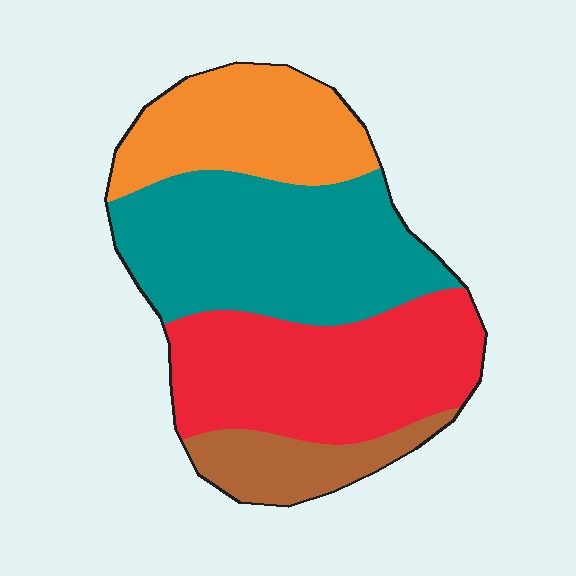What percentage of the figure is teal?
Teal covers about 35% of the figure.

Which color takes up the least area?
Brown, at roughly 10%.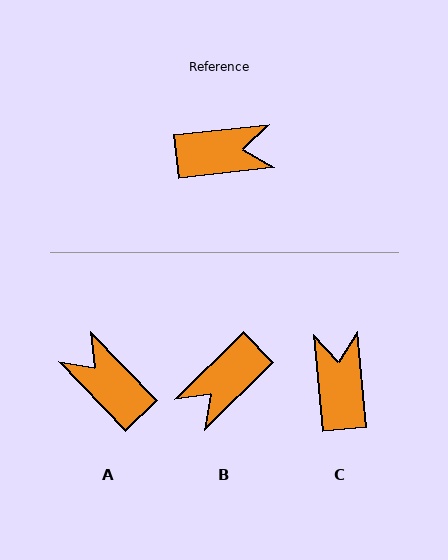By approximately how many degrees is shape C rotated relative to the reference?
Approximately 89 degrees counter-clockwise.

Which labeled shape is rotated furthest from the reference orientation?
B, about 142 degrees away.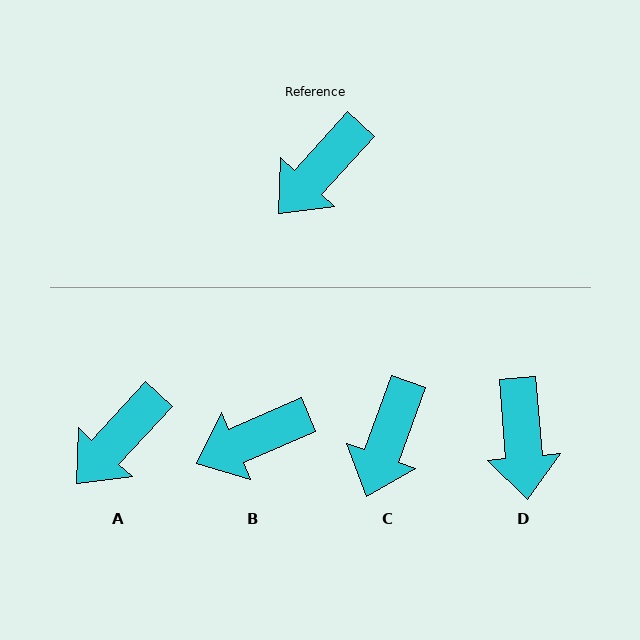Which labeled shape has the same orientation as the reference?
A.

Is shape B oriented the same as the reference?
No, it is off by about 24 degrees.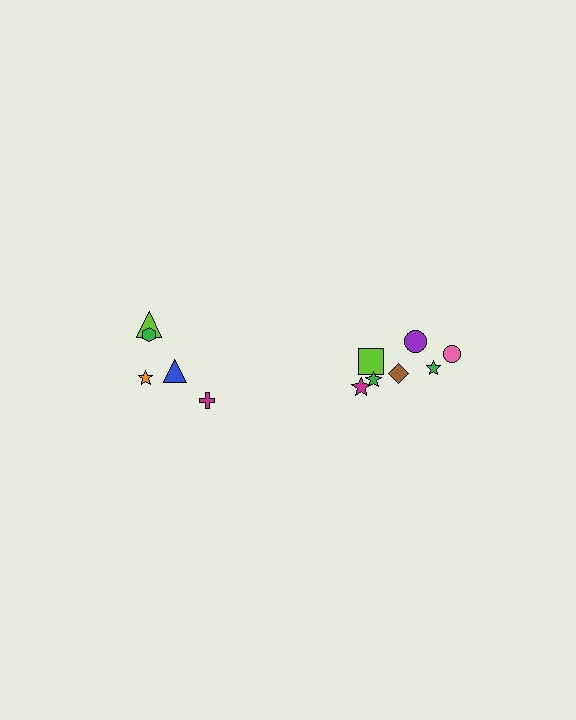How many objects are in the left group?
There are 5 objects.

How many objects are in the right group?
There are 7 objects.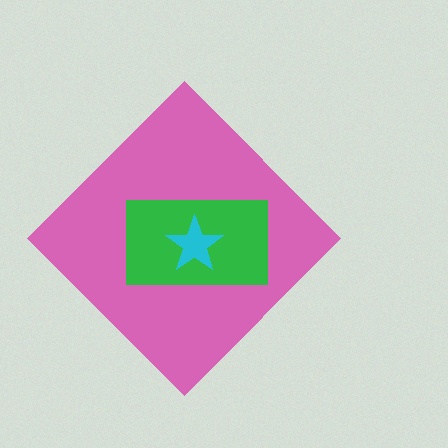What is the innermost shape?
The cyan star.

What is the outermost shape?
The pink diamond.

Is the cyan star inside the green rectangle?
Yes.